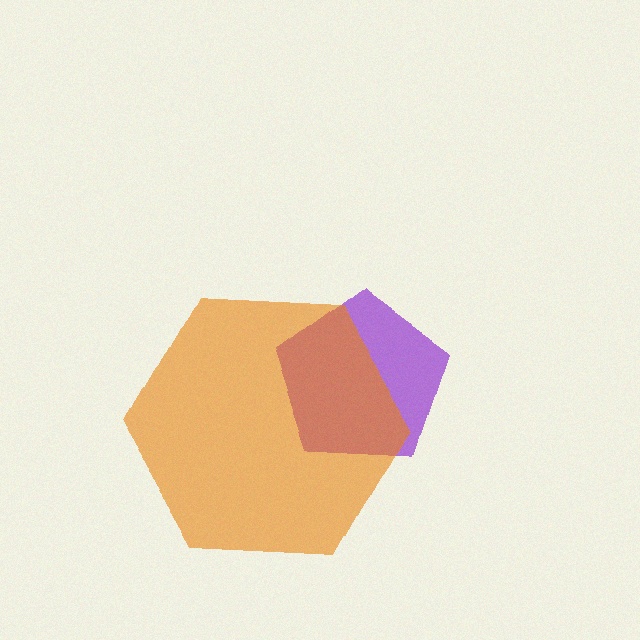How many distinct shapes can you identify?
There are 2 distinct shapes: a purple pentagon, an orange hexagon.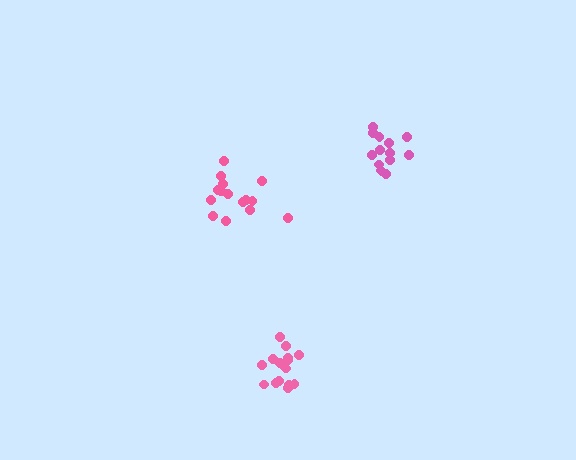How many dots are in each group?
Group 1: 15 dots, Group 2: 14 dots, Group 3: 16 dots (45 total).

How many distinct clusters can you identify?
There are 3 distinct clusters.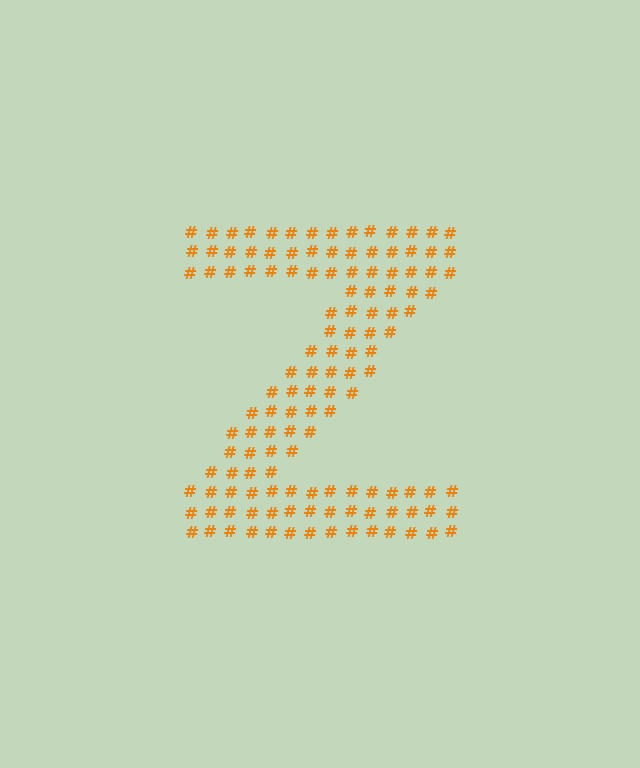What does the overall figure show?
The overall figure shows the letter Z.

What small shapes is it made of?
It is made of small hash symbols.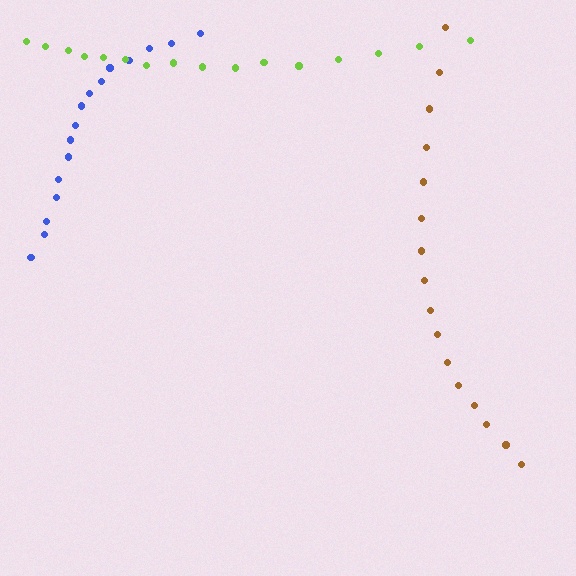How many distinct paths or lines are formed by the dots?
There are 3 distinct paths.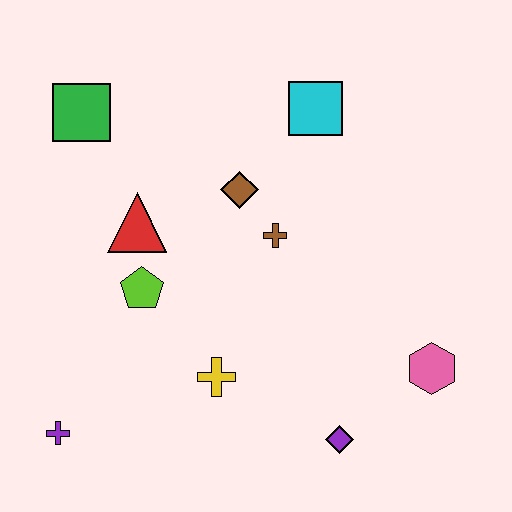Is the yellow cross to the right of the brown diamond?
No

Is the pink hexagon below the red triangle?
Yes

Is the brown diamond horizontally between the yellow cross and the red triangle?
No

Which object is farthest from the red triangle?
The pink hexagon is farthest from the red triangle.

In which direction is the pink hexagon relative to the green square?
The pink hexagon is to the right of the green square.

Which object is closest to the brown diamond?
The brown cross is closest to the brown diamond.